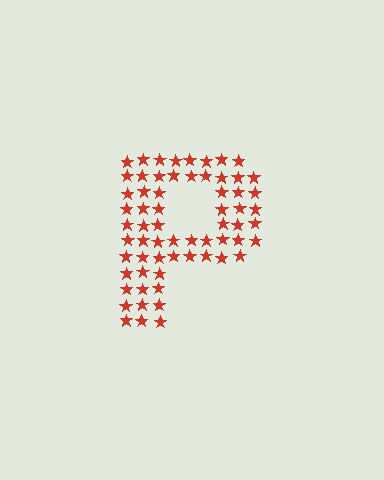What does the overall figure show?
The overall figure shows the letter P.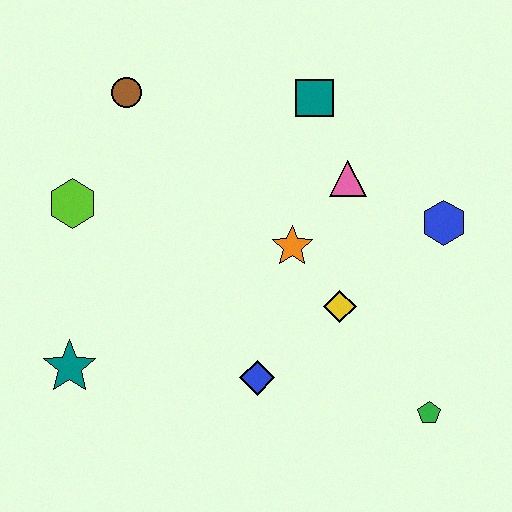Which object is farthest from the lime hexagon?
The green pentagon is farthest from the lime hexagon.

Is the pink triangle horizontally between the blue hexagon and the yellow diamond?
Yes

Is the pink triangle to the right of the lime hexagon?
Yes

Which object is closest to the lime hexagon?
The brown circle is closest to the lime hexagon.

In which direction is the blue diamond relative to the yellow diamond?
The blue diamond is to the left of the yellow diamond.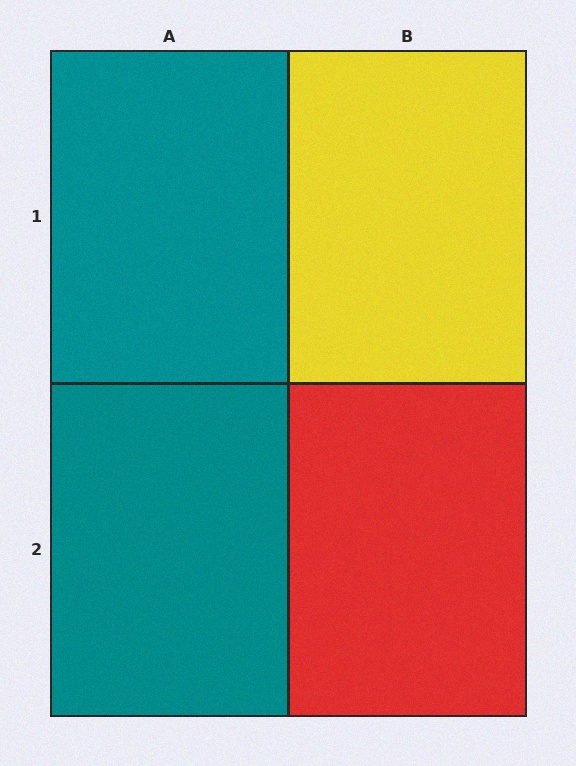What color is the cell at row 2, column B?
Red.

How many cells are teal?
2 cells are teal.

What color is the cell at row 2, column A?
Teal.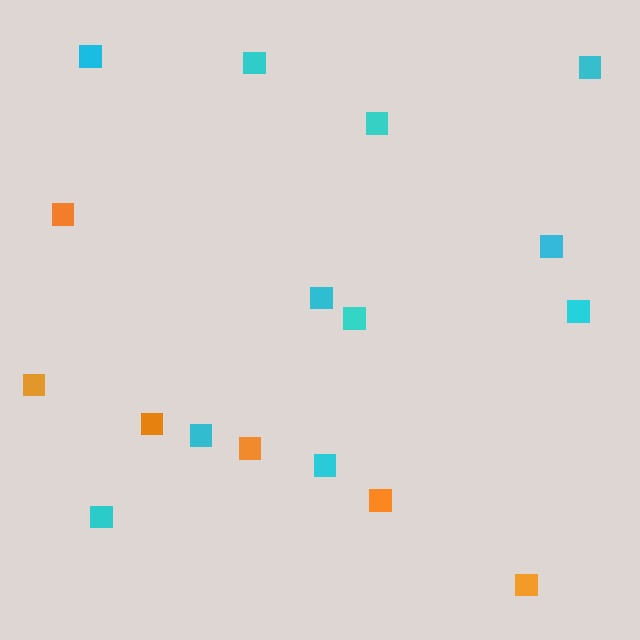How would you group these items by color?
There are 2 groups: one group of cyan squares (11) and one group of orange squares (6).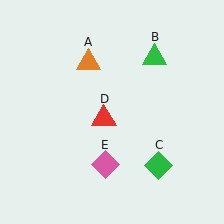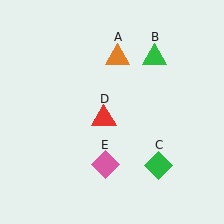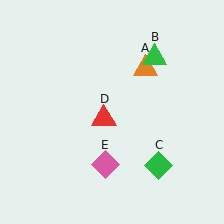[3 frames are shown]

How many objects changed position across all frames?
1 object changed position: orange triangle (object A).